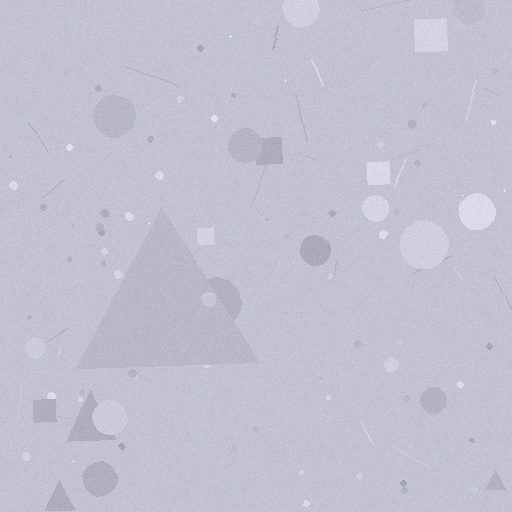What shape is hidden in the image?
A triangle is hidden in the image.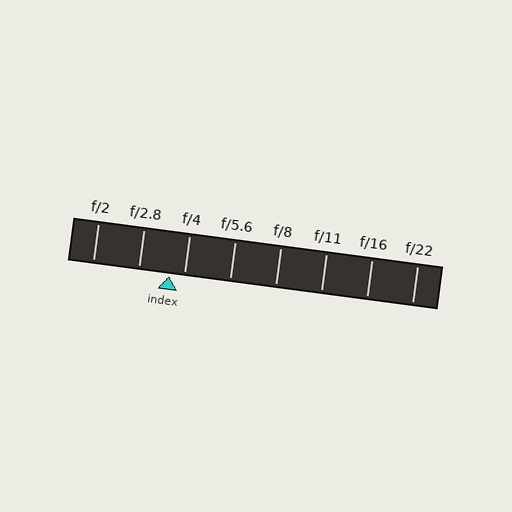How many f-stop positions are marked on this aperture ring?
There are 8 f-stop positions marked.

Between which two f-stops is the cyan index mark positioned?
The index mark is between f/2.8 and f/4.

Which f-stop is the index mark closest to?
The index mark is closest to f/4.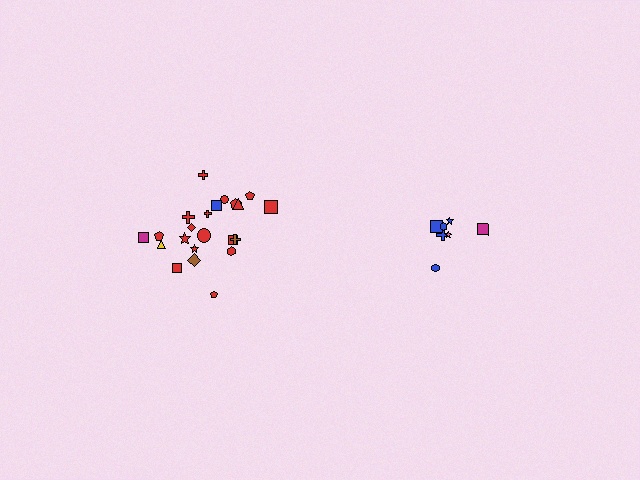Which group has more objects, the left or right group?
The left group.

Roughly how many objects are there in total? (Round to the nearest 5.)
Roughly 30 objects in total.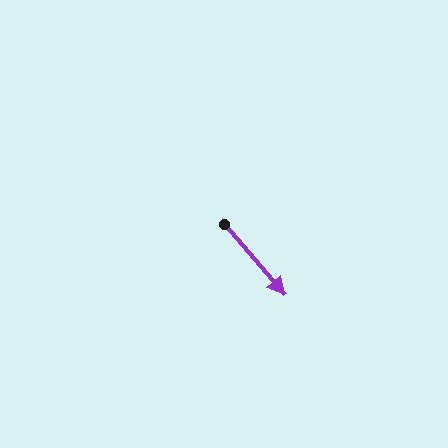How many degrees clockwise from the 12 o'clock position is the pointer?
Approximately 140 degrees.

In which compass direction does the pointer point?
Southeast.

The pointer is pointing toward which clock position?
Roughly 5 o'clock.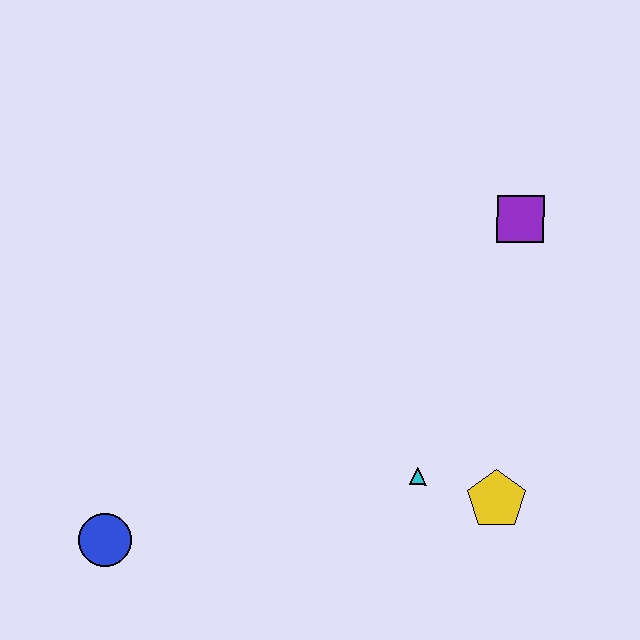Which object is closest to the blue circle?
The cyan triangle is closest to the blue circle.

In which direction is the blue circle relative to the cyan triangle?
The blue circle is to the left of the cyan triangle.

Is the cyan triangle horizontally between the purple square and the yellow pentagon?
No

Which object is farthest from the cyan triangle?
The blue circle is farthest from the cyan triangle.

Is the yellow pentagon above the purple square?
No